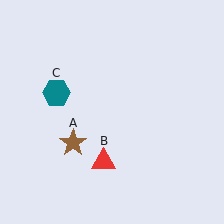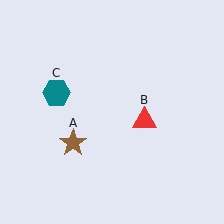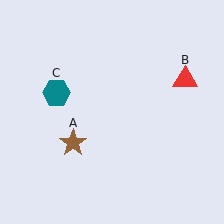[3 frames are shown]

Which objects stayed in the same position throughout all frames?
Brown star (object A) and teal hexagon (object C) remained stationary.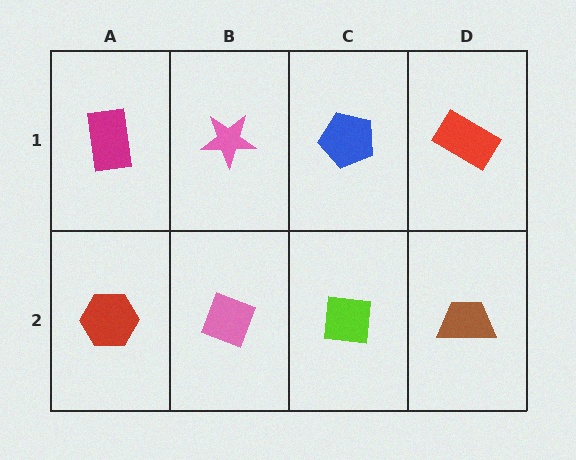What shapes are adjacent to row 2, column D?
A red rectangle (row 1, column D), a lime square (row 2, column C).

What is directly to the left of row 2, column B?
A red hexagon.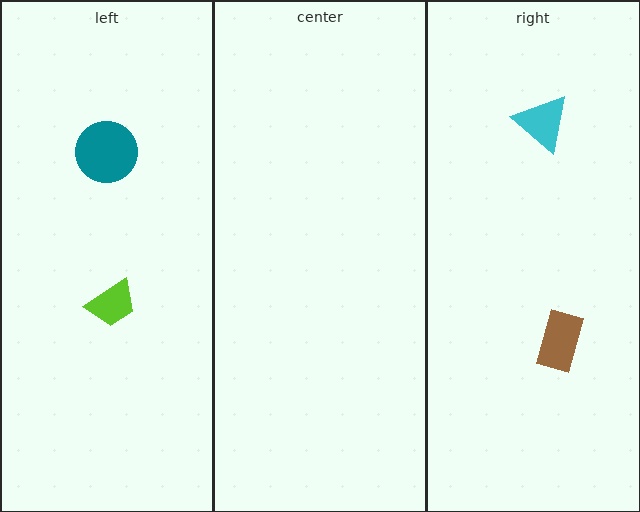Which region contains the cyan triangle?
The right region.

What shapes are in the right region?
The brown rectangle, the cyan triangle.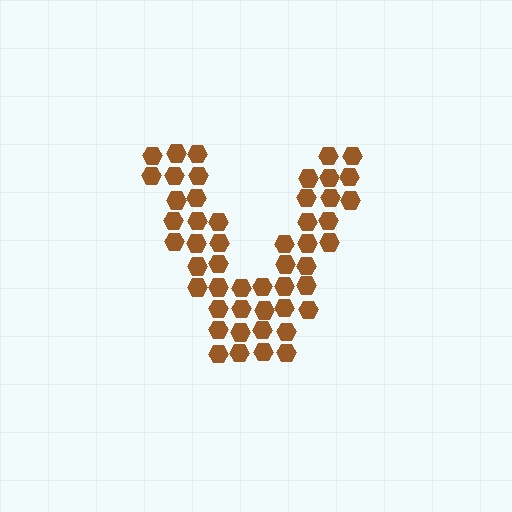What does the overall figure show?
The overall figure shows the letter V.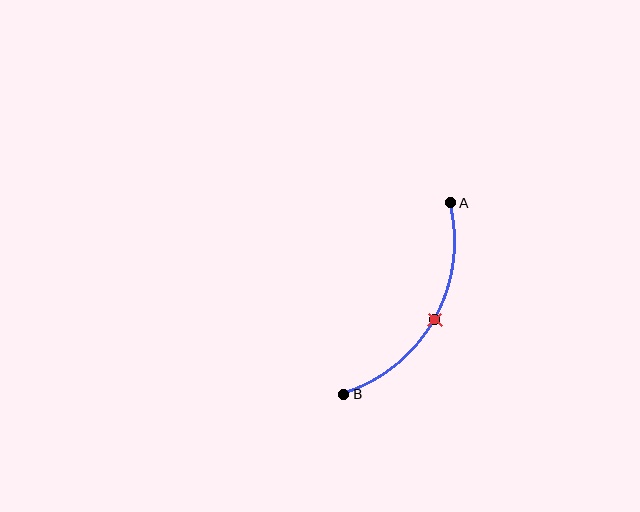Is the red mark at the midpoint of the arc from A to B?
Yes. The red mark lies on the arc at equal arc-length from both A and B — it is the arc midpoint.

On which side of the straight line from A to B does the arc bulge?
The arc bulges to the right of the straight line connecting A and B.